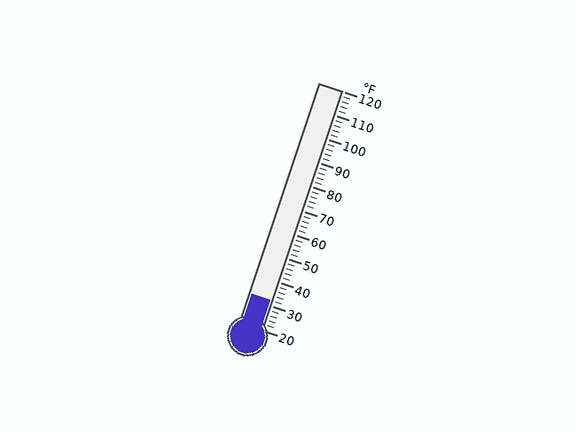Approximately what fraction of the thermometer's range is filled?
The thermometer is filled to approximately 10% of its range.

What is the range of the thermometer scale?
The thermometer scale ranges from 20°F to 120°F.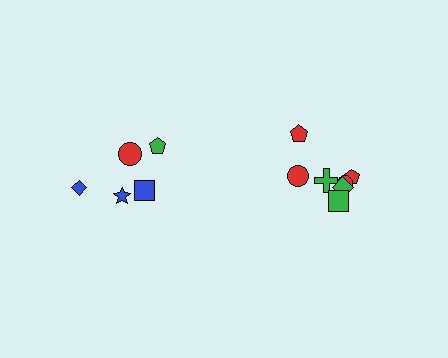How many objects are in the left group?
There are 5 objects.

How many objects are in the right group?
There are 7 objects.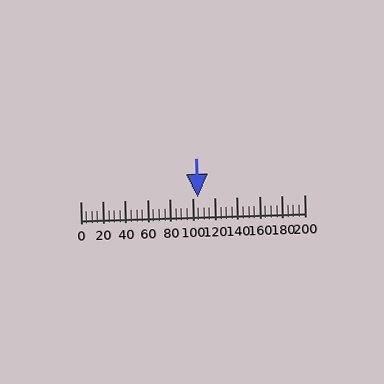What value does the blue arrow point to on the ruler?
The blue arrow points to approximately 105.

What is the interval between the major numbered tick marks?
The major tick marks are spaced 20 units apart.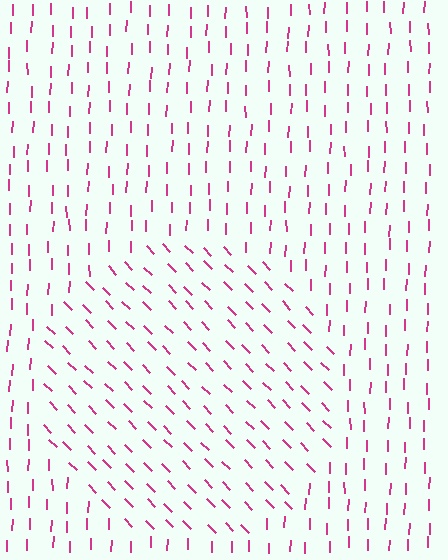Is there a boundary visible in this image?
Yes, there is a texture boundary formed by a change in line orientation.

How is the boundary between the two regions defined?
The boundary is defined purely by a change in line orientation (approximately 45 degrees difference). All lines are the same color and thickness.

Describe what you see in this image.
The image is filled with small magenta line segments. A circle region in the image has lines oriented differently from the surrounding lines, creating a visible texture boundary.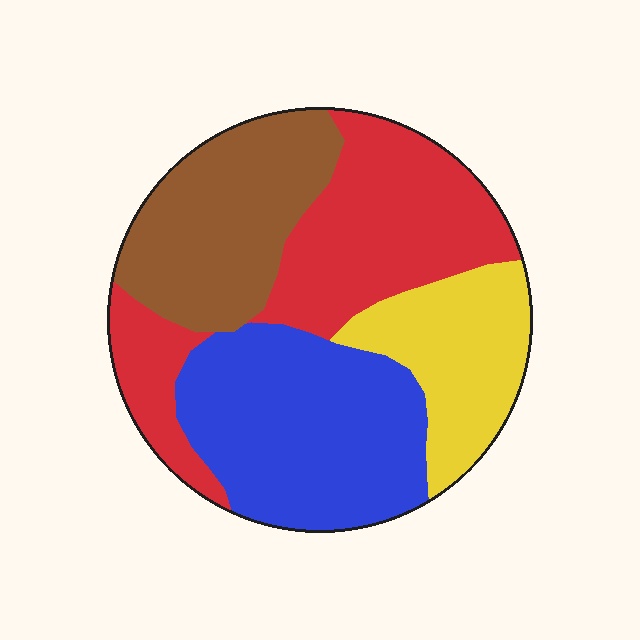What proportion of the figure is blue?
Blue covers 30% of the figure.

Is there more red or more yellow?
Red.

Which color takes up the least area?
Yellow, at roughly 15%.